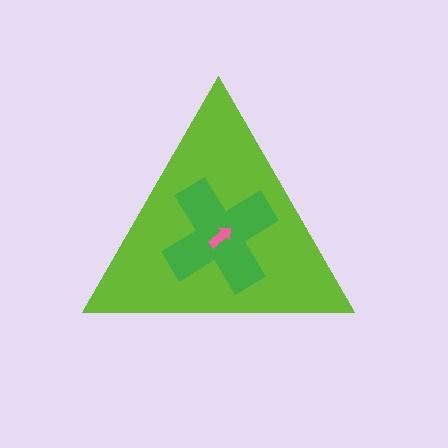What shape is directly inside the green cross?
The pink arrow.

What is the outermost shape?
The lime triangle.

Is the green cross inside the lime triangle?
Yes.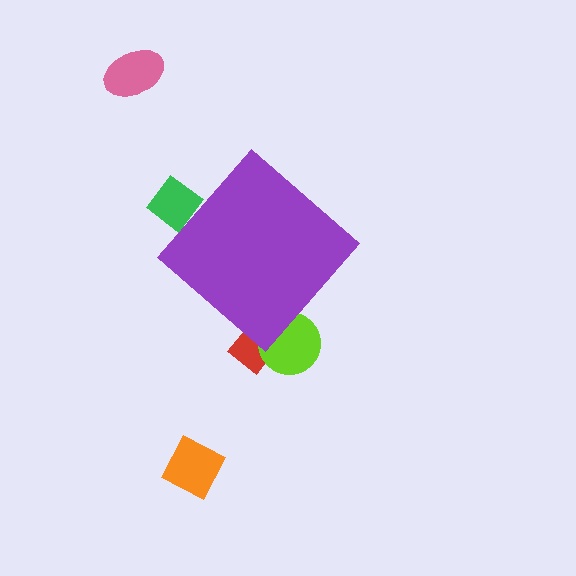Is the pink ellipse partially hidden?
No, the pink ellipse is fully visible.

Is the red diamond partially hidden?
Yes, the red diamond is partially hidden behind the purple diamond.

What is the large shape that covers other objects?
A purple diamond.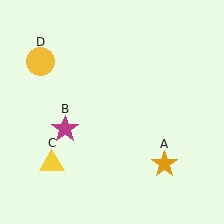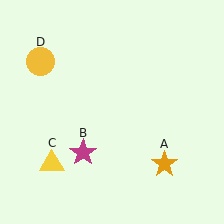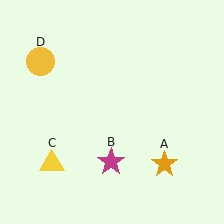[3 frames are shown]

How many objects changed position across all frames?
1 object changed position: magenta star (object B).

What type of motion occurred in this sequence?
The magenta star (object B) rotated counterclockwise around the center of the scene.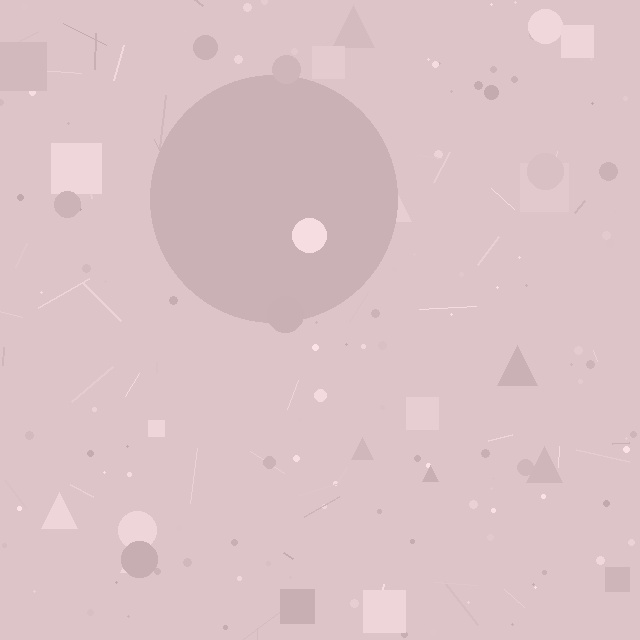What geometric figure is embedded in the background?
A circle is embedded in the background.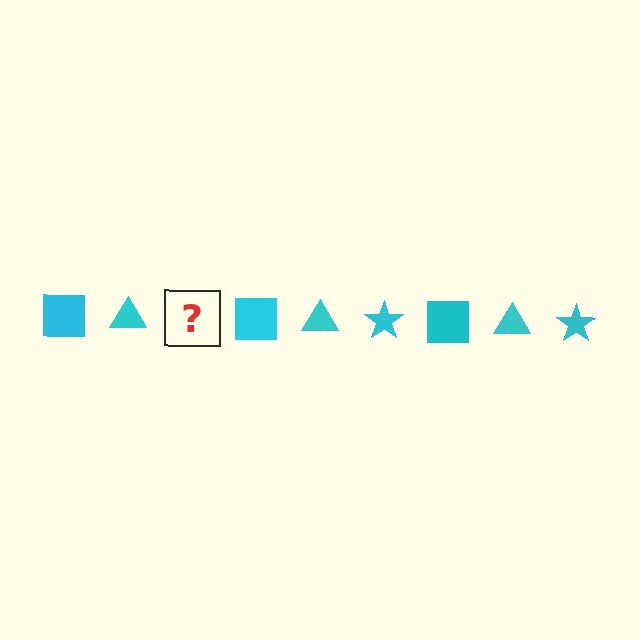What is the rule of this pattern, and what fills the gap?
The rule is that the pattern cycles through square, triangle, star shapes in cyan. The gap should be filled with a cyan star.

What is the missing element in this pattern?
The missing element is a cyan star.